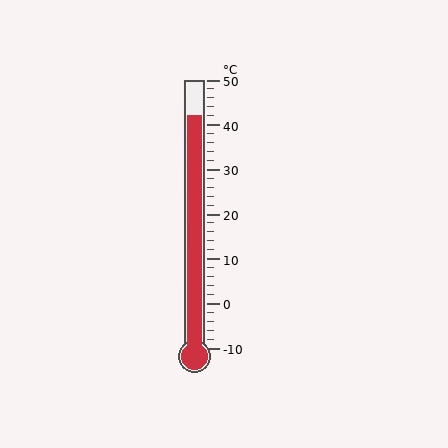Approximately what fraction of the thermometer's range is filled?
The thermometer is filled to approximately 85% of its range.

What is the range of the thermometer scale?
The thermometer scale ranges from -10°C to 50°C.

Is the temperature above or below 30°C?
The temperature is above 30°C.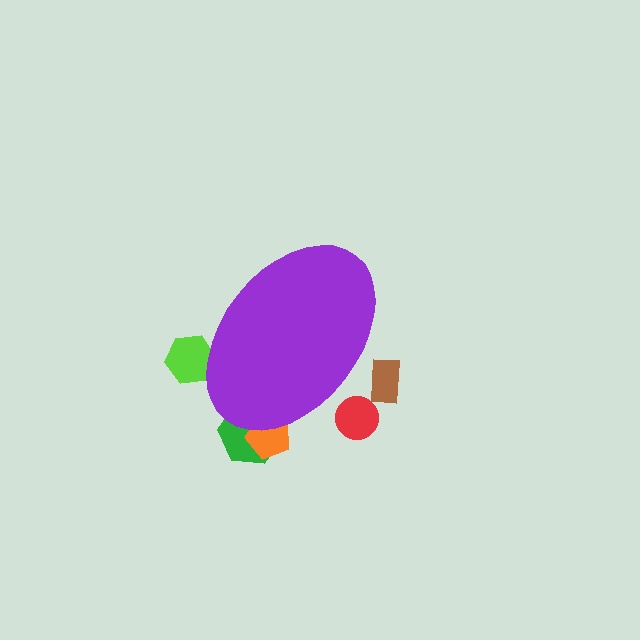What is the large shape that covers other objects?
A purple ellipse.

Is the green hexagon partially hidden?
Yes, the green hexagon is partially hidden behind the purple ellipse.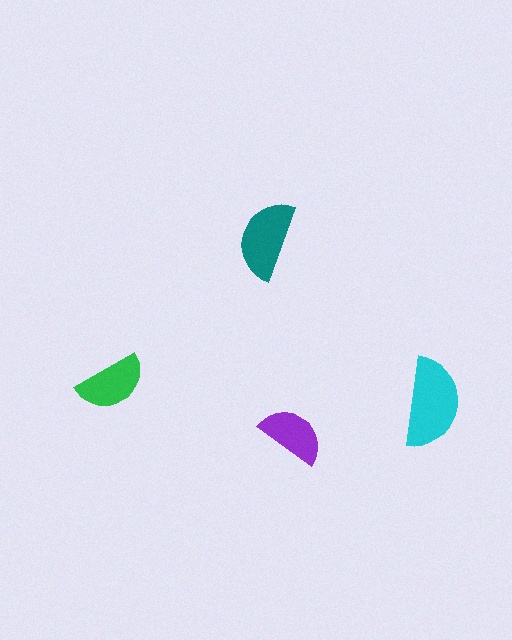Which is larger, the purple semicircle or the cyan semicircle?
The cyan one.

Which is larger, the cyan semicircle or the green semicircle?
The cyan one.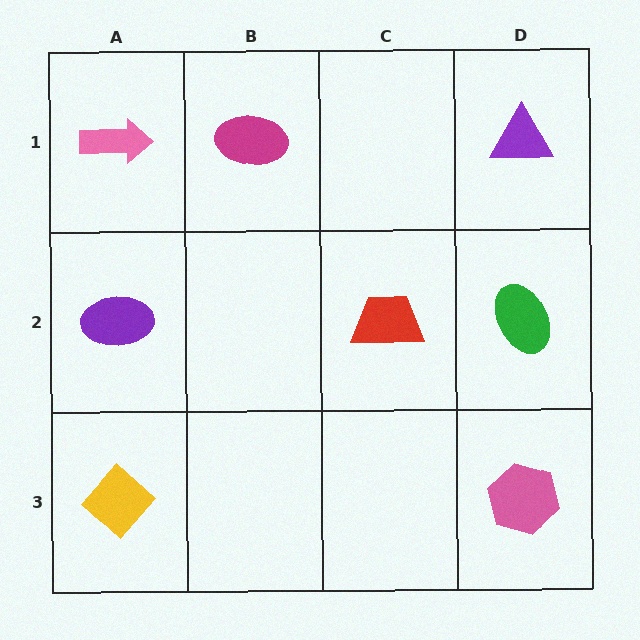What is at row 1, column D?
A purple triangle.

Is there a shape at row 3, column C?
No, that cell is empty.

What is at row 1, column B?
A magenta ellipse.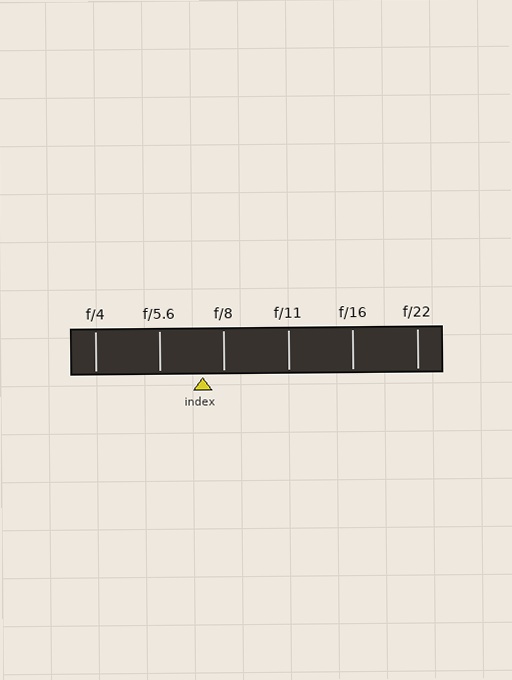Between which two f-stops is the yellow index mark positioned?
The index mark is between f/5.6 and f/8.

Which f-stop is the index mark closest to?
The index mark is closest to f/8.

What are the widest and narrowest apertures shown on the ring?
The widest aperture shown is f/4 and the narrowest is f/22.